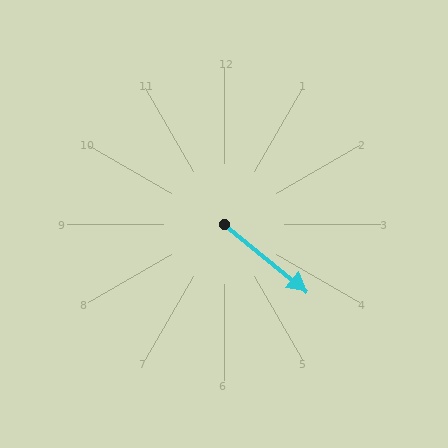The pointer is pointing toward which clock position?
Roughly 4 o'clock.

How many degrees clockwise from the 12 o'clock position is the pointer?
Approximately 129 degrees.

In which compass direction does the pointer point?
Southeast.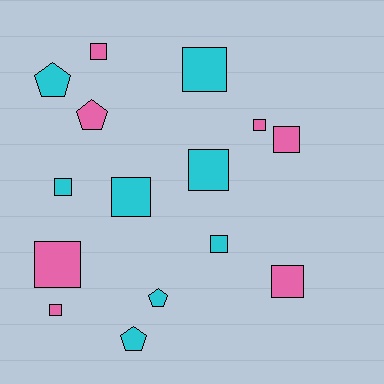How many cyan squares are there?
There are 5 cyan squares.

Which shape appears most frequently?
Square, with 11 objects.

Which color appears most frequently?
Cyan, with 8 objects.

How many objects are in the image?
There are 15 objects.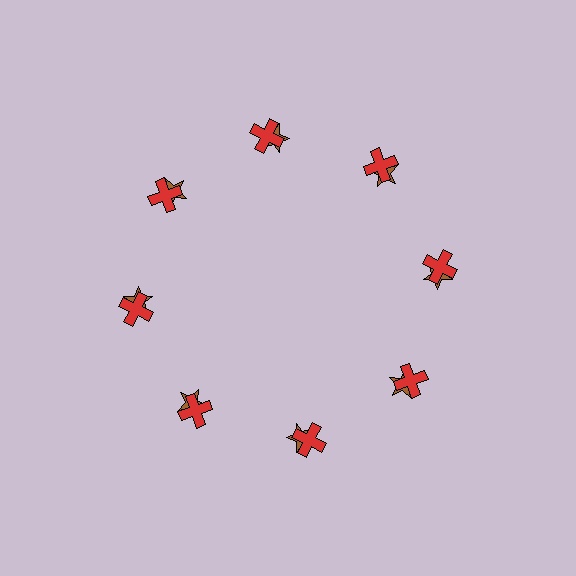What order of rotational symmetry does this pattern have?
This pattern has 8-fold rotational symmetry.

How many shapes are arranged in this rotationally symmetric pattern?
There are 16 shapes, arranged in 8 groups of 2.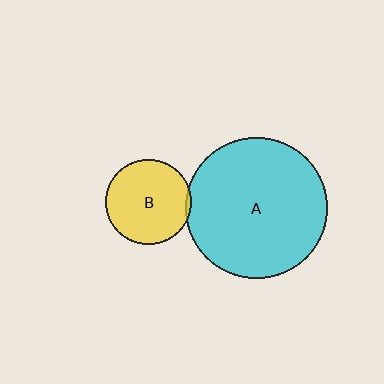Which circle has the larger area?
Circle A (cyan).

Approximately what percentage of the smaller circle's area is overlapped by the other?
Approximately 5%.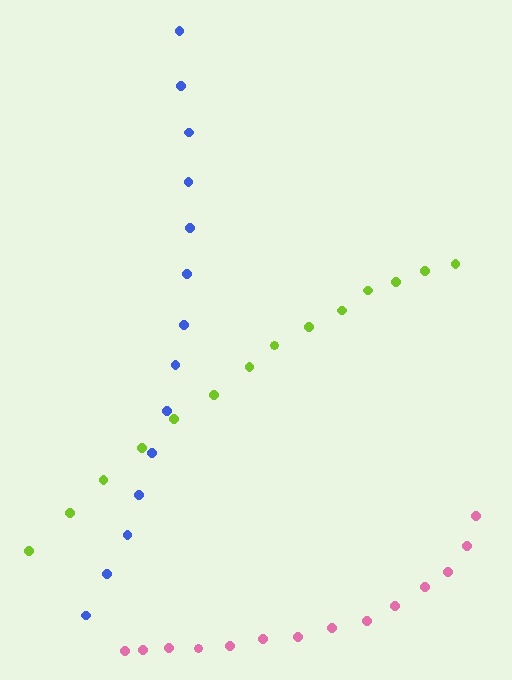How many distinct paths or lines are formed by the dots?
There are 3 distinct paths.